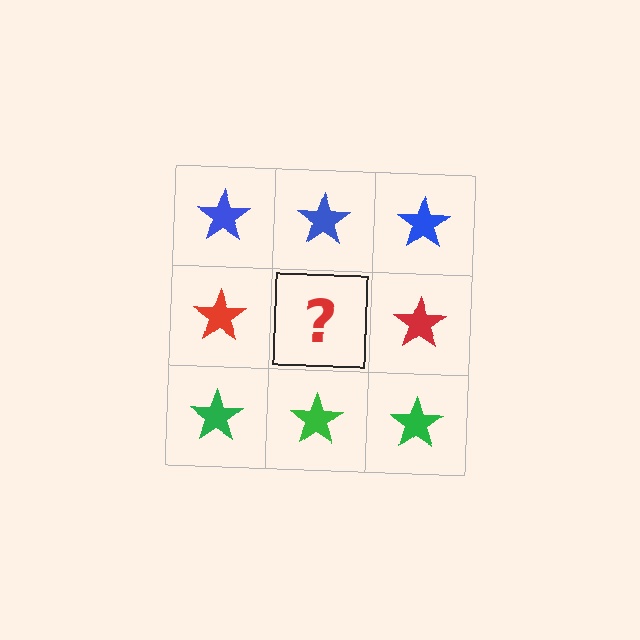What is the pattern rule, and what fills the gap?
The rule is that each row has a consistent color. The gap should be filled with a red star.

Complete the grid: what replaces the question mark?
The question mark should be replaced with a red star.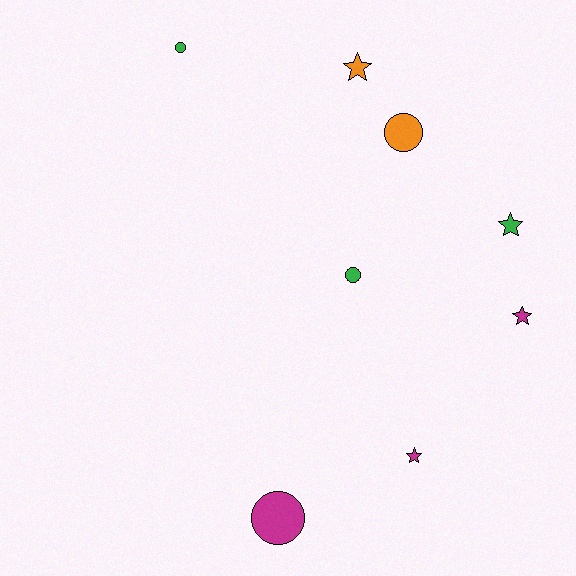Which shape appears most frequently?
Star, with 4 objects.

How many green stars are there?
There is 1 green star.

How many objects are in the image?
There are 8 objects.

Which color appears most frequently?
Magenta, with 3 objects.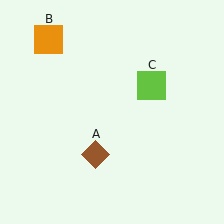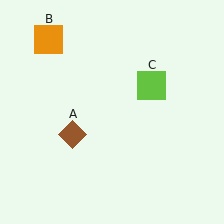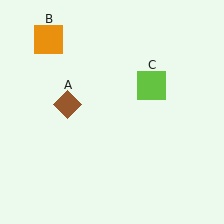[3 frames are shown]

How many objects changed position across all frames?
1 object changed position: brown diamond (object A).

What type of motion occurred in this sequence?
The brown diamond (object A) rotated clockwise around the center of the scene.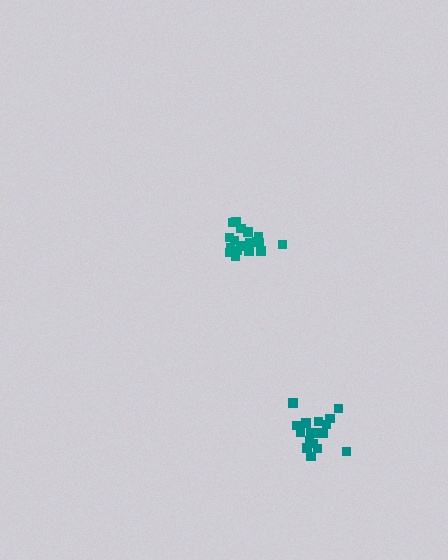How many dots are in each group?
Group 1: 17 dots, Group 2: 19 dots (36 total).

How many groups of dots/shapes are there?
There are 2 groups.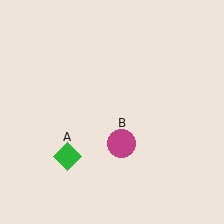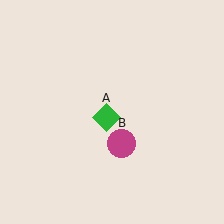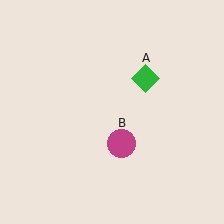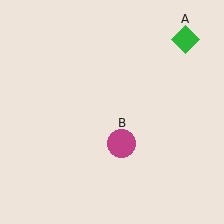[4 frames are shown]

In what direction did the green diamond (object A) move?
The green diamond (object A) moved up and to the right.